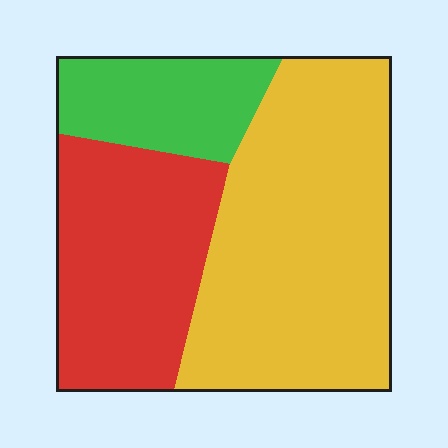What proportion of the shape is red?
Red takes up between a sixth and a third of the shape.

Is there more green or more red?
Red.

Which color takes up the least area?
Green, at roughly 15%.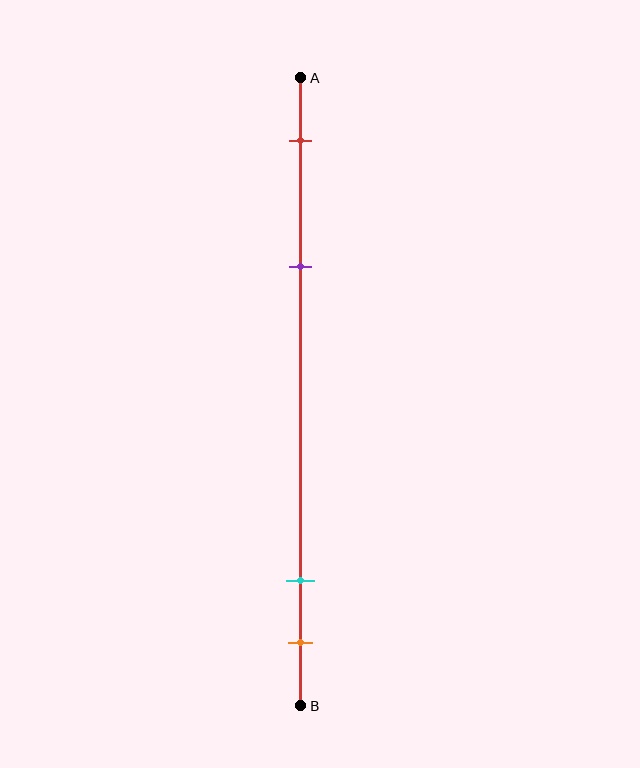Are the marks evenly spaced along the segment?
No, the marks are not evenly spaced.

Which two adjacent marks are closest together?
The cyan and orange marks are the closest adjacent pair.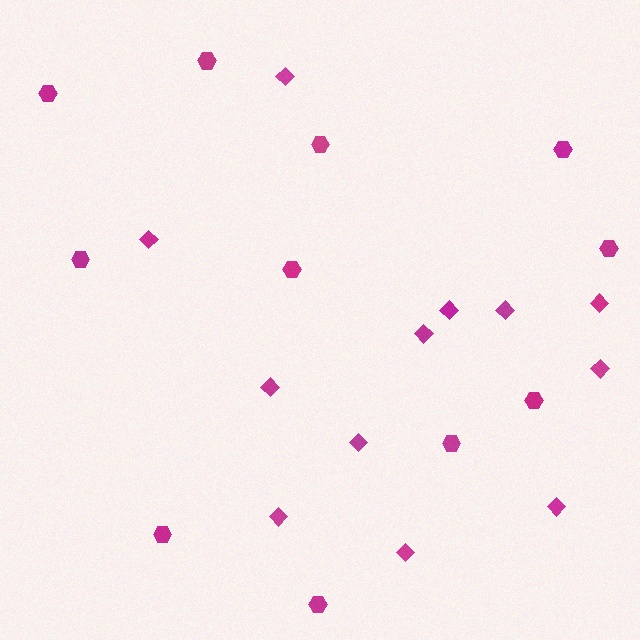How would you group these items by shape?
There are 2 groups: one group of diamonds (12) and one group of hexagons (11).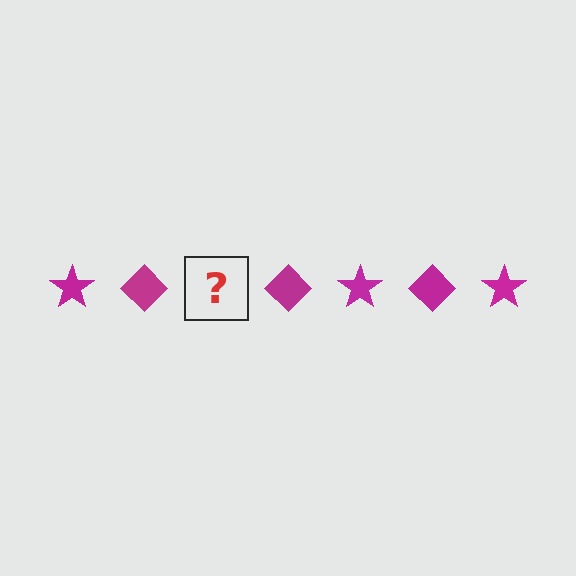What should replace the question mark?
The question mark should be replaced with a magenta star.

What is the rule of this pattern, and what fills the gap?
The rule is that the pattern cycles through star, diamond shapes in magenta. The gap should be filled with a magenta star.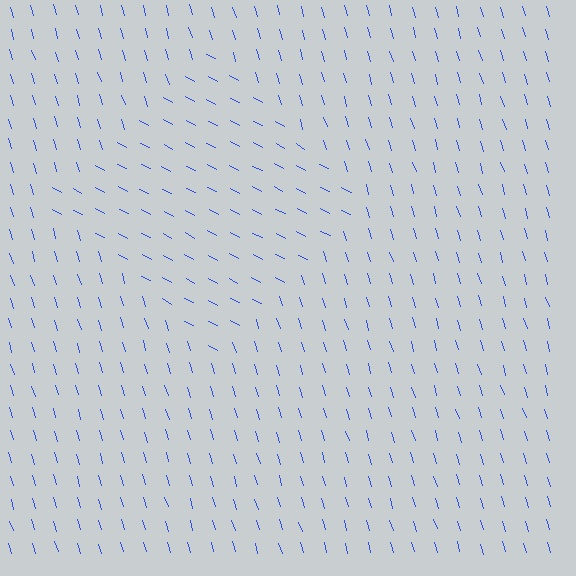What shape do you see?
I see a diamond.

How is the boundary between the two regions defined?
The boundary is defined purely by a change in line orientation (approximately 45 degrees difference). All lines are the same color and thickness.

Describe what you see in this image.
The image is filled with small blue line segments. A diamond region in the image has lines oriented differently from the surrounding lines, creating a visible texture boundary.